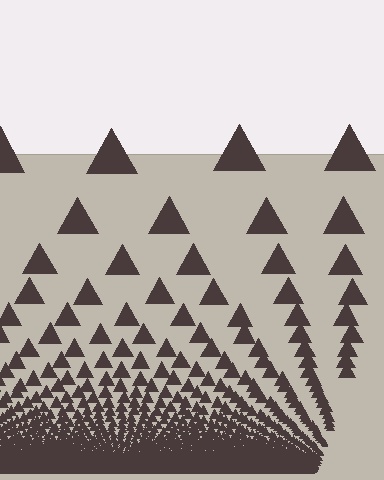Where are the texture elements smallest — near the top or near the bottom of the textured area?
Near the bottom.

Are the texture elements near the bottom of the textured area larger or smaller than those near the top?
Smaller. The gradient is inverted — elements near the bottom are smaller and denser.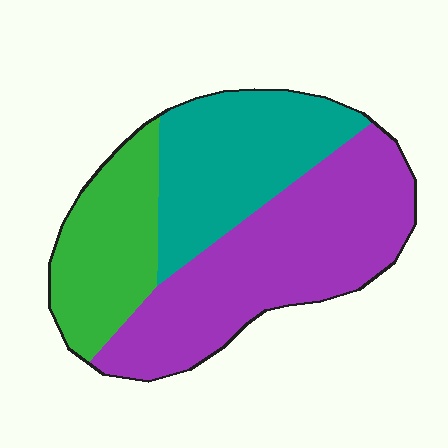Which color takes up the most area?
Purple, at roughly 45%.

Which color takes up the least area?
Green, at roughly 25%.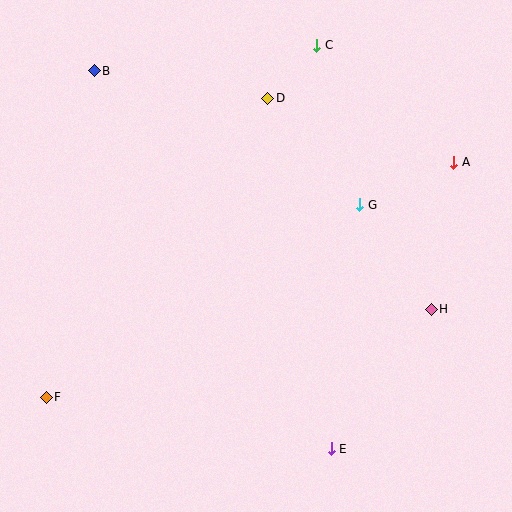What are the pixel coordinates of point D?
Point D is at (267, 98).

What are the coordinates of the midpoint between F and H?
The midpoint between F and H is at (239, 353).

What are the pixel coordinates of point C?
Point C is at (316, 45).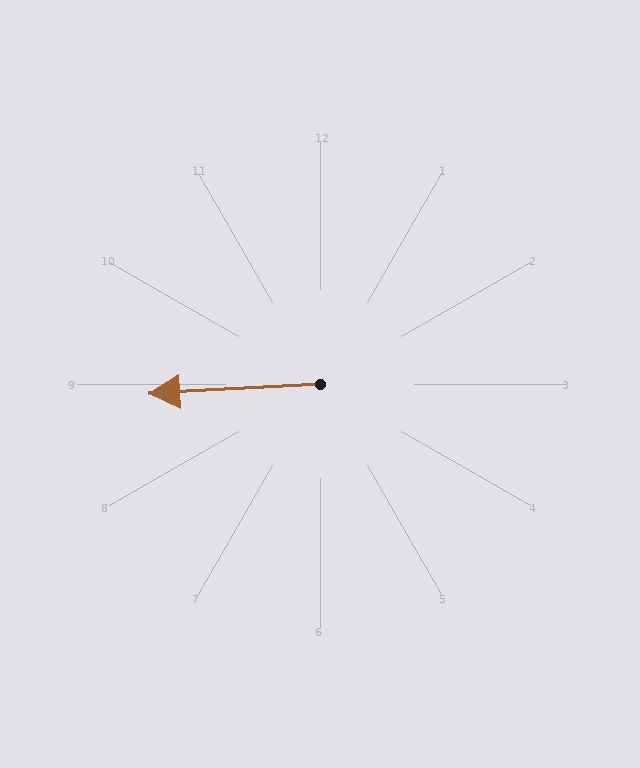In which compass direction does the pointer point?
West.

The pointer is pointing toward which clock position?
Roughly 9 o'clock.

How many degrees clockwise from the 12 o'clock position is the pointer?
Approximately 267 degrees.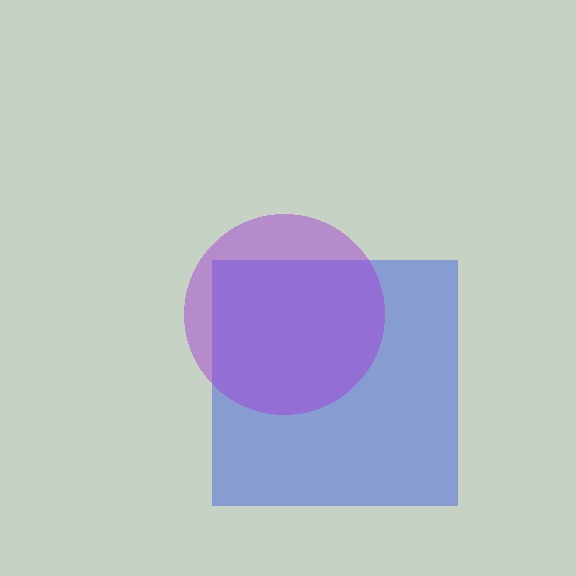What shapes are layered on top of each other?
The layered shapes are: a blue square, a purple circle.